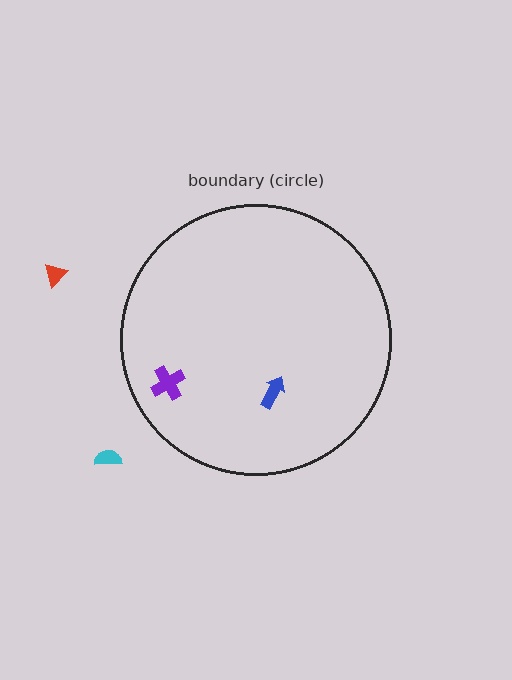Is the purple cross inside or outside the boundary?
Inside.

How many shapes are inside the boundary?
2 inside, 2 outside.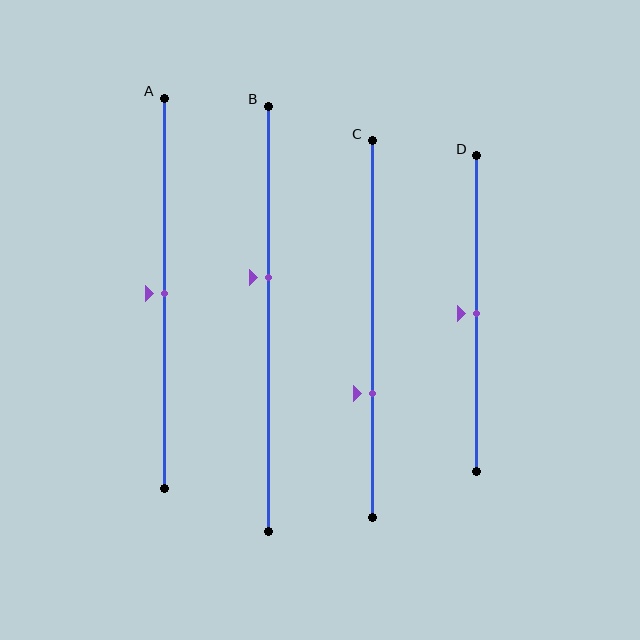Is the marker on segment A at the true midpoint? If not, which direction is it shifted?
Yes, the marker on segment A is at the true midpoint.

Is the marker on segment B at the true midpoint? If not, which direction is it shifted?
No, the marker on segment B is shifted upward by about 10% of the segment length.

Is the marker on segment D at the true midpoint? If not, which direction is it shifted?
Yes, the marker on segment D is at the true midpoint.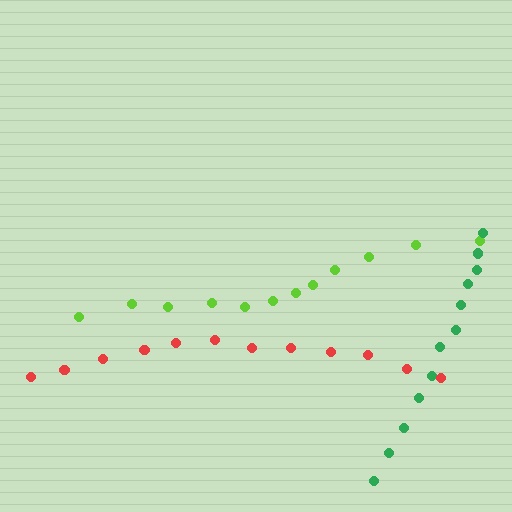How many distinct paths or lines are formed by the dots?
There are 3 distinct paths.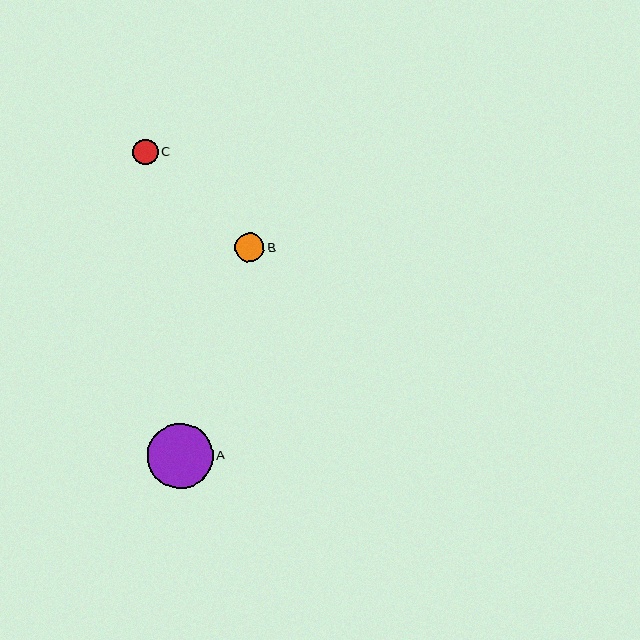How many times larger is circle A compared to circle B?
Circle A is approximately 2.2 times the size of circle B.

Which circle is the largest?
Circle A is the largest with a size of approximately 65 pixels.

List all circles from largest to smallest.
From largest to smallest: A, B, C.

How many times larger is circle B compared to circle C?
Circle B is approximately 1.2 times the size of circle C.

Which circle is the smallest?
Circle C is the smallest with a size of approximately 25 pixels.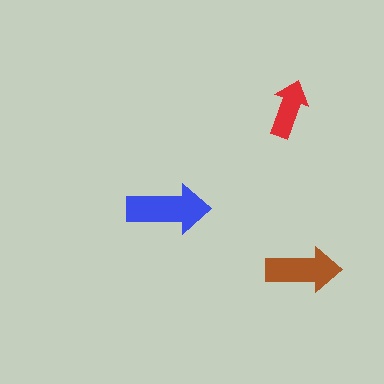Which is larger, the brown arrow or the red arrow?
The brown one.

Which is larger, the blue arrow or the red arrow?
The blue one.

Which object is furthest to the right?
The brown arrow is rightmost.